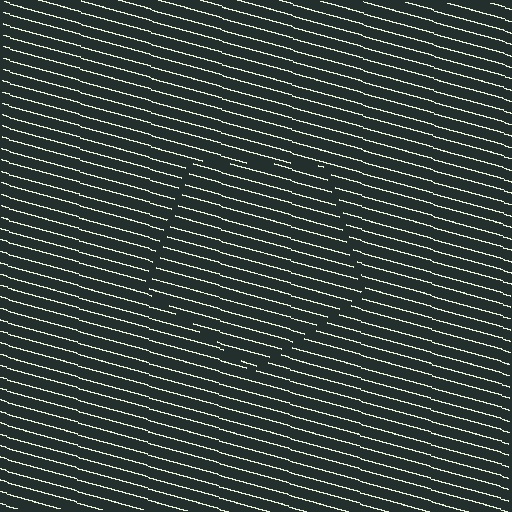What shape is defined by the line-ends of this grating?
An illusory pentagon. The interior of the shape contains the same grating, shifted by half a period — the contour is defined by the phase discontinuity where line-ends from the inner and outer gratings abut.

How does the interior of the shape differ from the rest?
The interior of the shape contains the same grating, shifted by half a period — the contour is defined by the phase discontinuity where line-ends from the inner and outer gratings abut.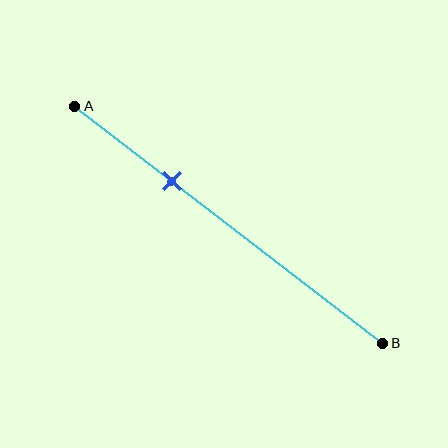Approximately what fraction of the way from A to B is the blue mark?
The blue mark is approximately 30% of the way from A to B.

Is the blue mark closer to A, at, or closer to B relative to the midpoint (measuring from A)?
The blue mark is closer to point A than the midpoint of segment AB.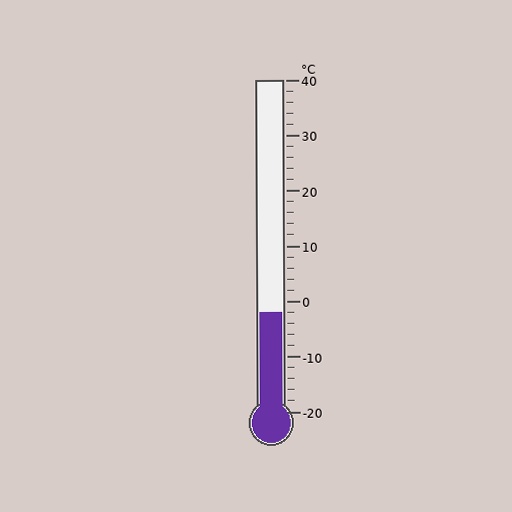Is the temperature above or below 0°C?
The temperature is below 0°C.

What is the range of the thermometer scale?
The thermometer scale ranges from -20°C to 40°C.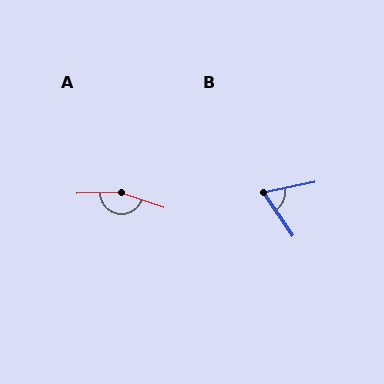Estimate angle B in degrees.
Approximately 68 degrees.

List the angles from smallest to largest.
B (68°), A (159°).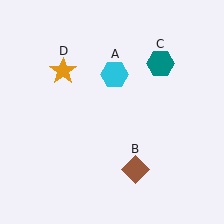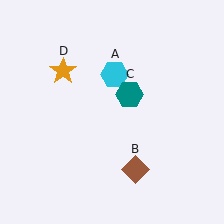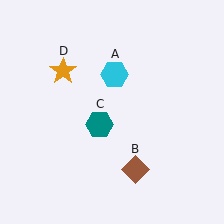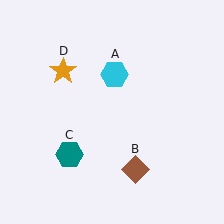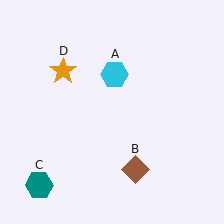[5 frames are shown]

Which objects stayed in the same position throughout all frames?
Cyan hexagon (object A) and brown diamond (object B) and orange star (object D) remained stationary.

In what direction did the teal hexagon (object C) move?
The teal hexagon (object C) moved down and to the left.